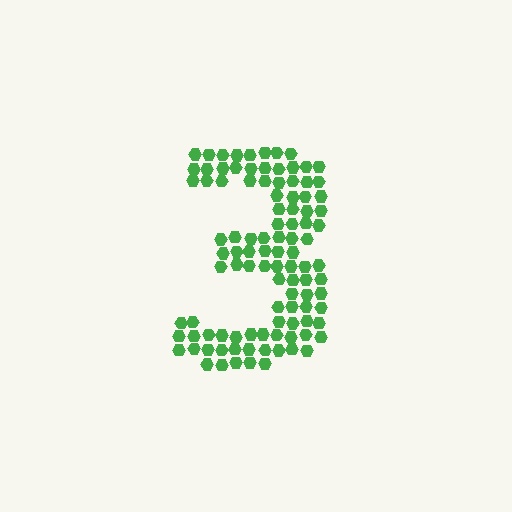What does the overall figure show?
The overall figure shows the digit 3.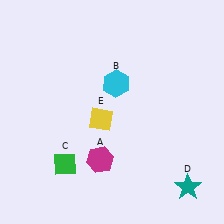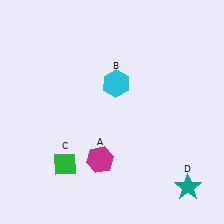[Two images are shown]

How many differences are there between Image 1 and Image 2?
There is 1 difference between the two images.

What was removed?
The yellow diamond (E) was removed in Image 2.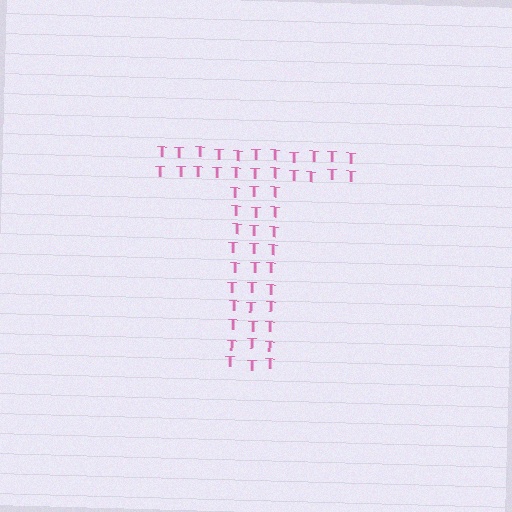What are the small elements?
The small elements are letter T's.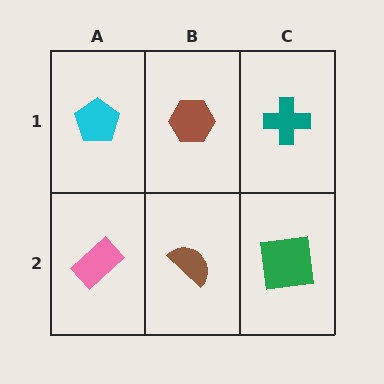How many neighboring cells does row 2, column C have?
2.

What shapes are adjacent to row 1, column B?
A brown semicircle (row 2, column B), a cyan pentagon (row 1, column A), a teal cross (row 1, column C).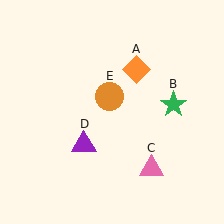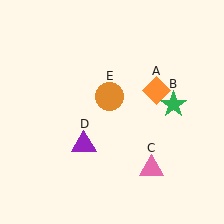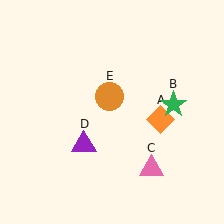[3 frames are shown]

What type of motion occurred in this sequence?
The orange diamond (object A) rotated clockwise around the center of the scene.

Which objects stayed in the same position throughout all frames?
Green star (object B) and pink triangle (object C) and purple triangle (object D) and orange circle (object E) remained stationary.